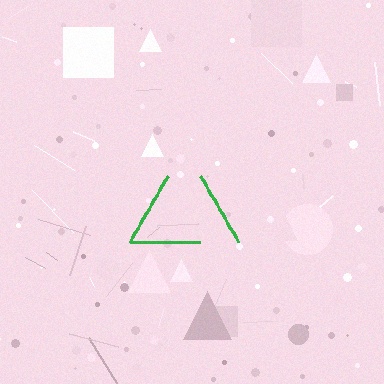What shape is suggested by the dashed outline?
The dashed outline suggests a triangle.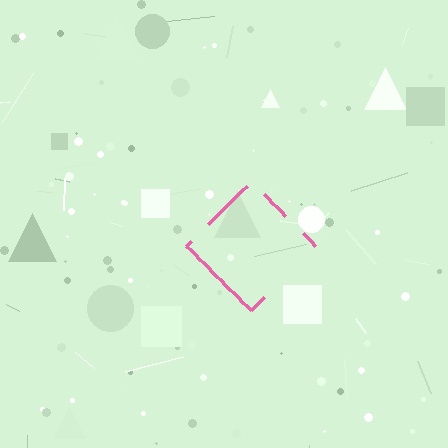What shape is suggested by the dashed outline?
The dashed outline suggests a diamond.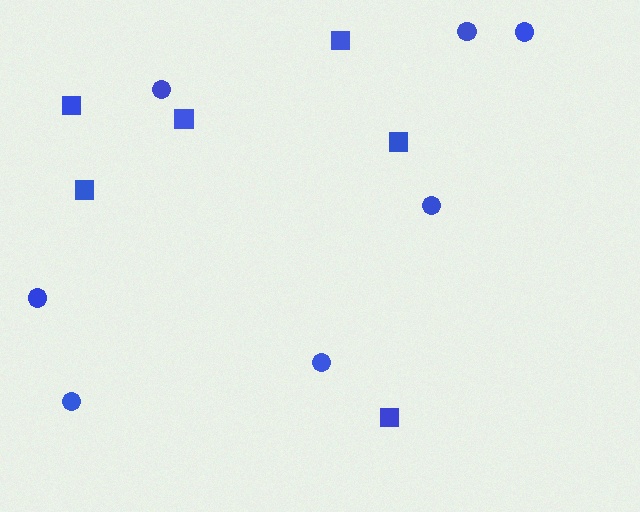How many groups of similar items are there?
There are 2 groups: one group of circles (7) and one group of squares (6).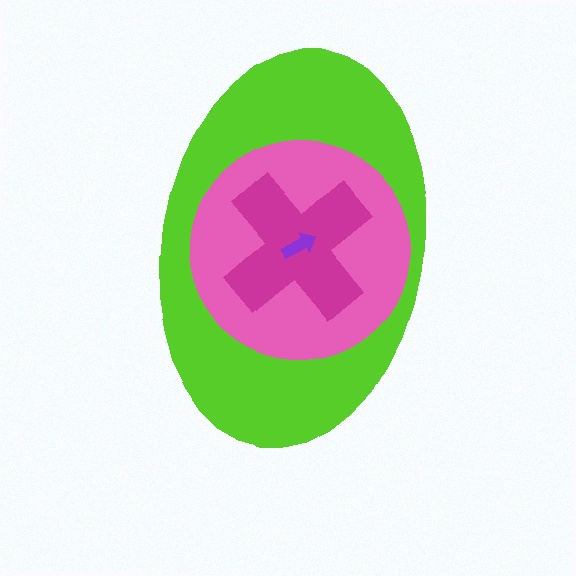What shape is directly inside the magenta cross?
The purple arrow.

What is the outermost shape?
The lime ellipse.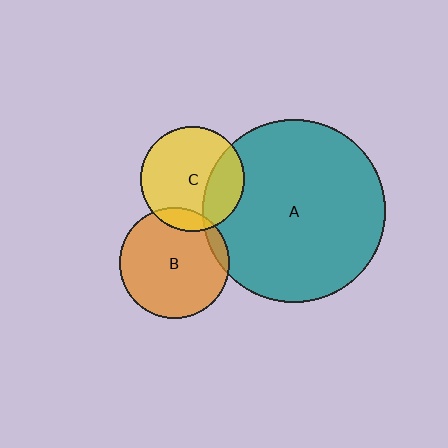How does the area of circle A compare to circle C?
Approximately 3.1 times.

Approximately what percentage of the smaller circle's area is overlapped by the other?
Approximately 10%.